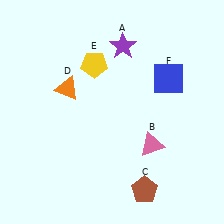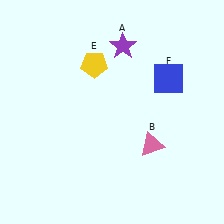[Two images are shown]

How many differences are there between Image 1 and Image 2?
There are 2 differences between the two images.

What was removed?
The brown pentagon (C), the orange triangle (D) were removed in Image 2.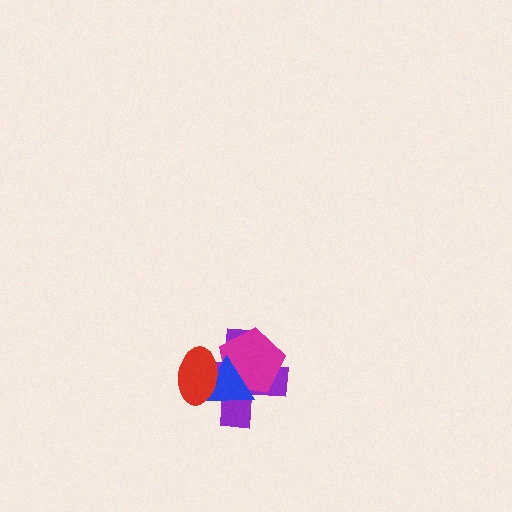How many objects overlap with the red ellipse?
3 objects overlap with the red ellipse.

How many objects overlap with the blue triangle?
3 objects overlap with the blue triangle.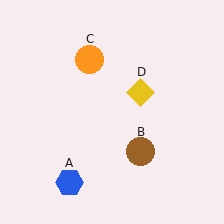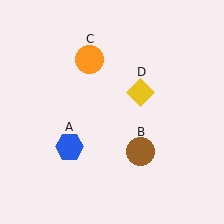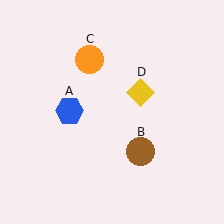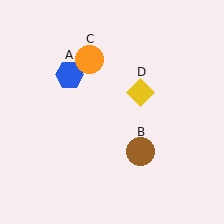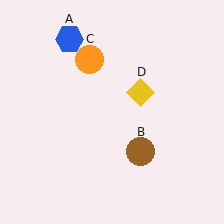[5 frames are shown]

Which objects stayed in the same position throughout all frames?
Brown circle (object B) and orange circle (object C) and yellow diamond (object D) remained stationary.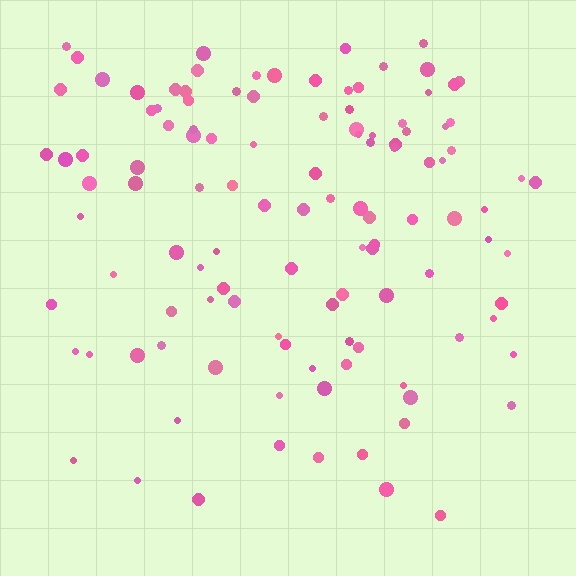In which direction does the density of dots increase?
From bottom to top, with the top side densest.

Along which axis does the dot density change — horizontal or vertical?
Vertical.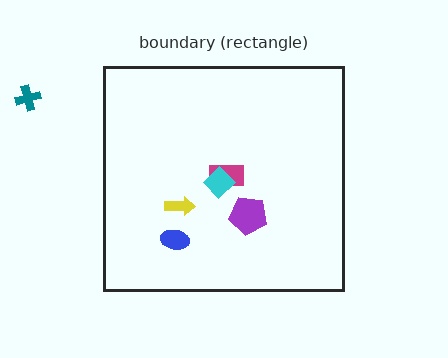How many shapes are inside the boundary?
5 inside, 1 outside.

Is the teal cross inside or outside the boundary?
Outside.